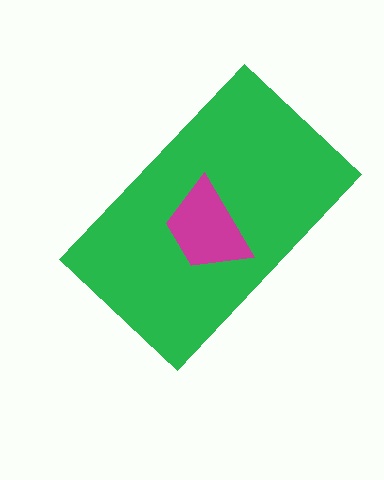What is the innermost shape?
The magenta trapezoid.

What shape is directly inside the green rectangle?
The magenta trapezoid.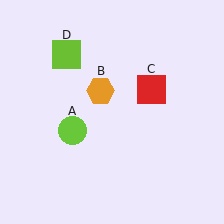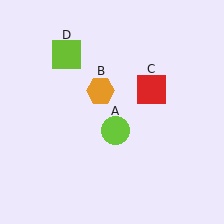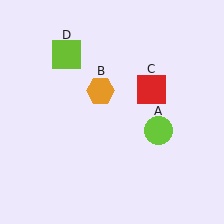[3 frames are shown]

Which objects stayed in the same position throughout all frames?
Orange hexagon (object B) and red square (object C) and lime square (object D) remained stationary.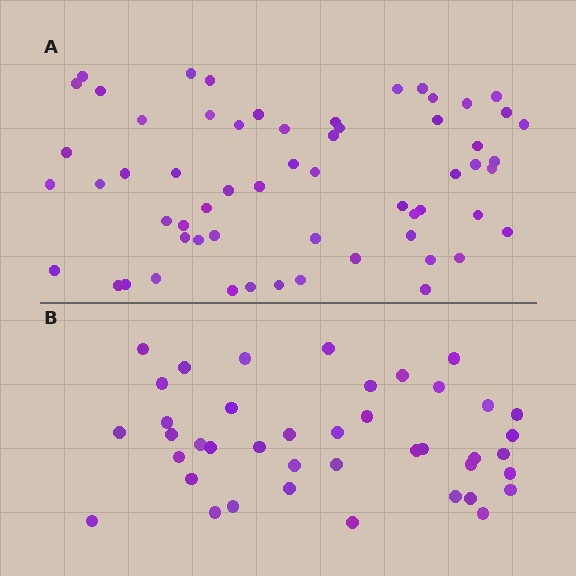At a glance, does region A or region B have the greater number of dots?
Region A (the top region) has more dots.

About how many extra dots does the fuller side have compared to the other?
Region A has approximately 20 more dots than region B.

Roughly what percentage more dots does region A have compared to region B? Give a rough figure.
About 45% more.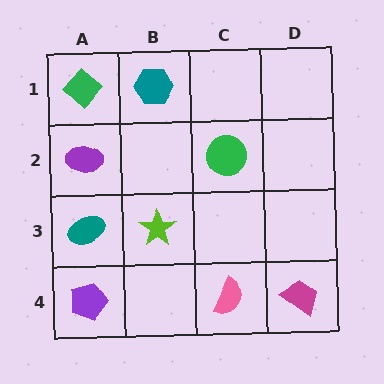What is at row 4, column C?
A pink semicircle.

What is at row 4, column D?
A magenta trapezoid.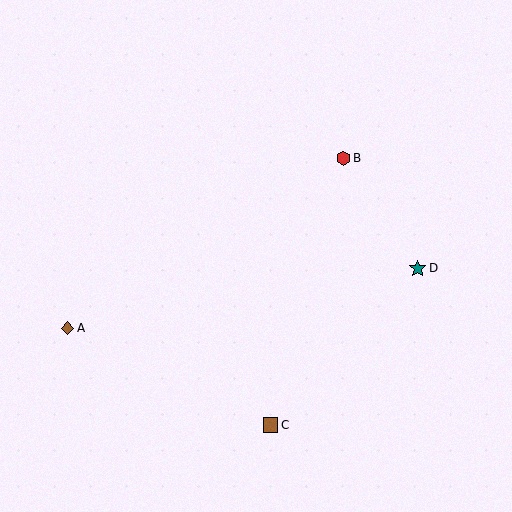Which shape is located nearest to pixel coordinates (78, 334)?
The brown diamond (labeled A) at (68, 328) is nearest to that location.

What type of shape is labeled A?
Shape A is a brown diamond.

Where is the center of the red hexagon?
The center of the red hexagon is at (343, 158).